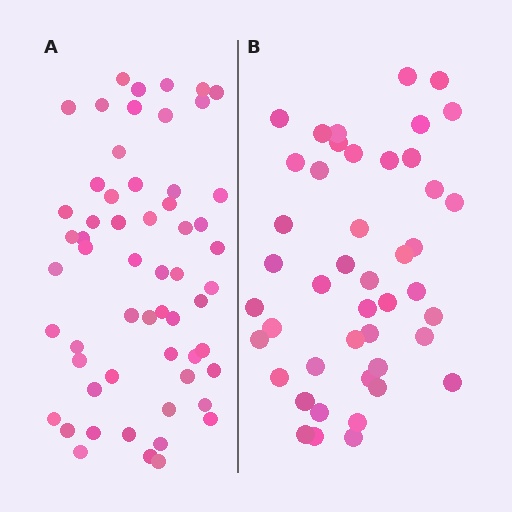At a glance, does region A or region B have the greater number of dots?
Region A (the left region) has more dots.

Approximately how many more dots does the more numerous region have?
Region A has approximately 15 more dots than region B.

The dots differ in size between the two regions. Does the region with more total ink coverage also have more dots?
No. Region B has more total ink coverage because its dots are larger, but region A actually contains more individual dots. Total area can be misleading — the number of items is what matters here.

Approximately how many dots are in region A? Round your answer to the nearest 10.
About 60 dots. (The exact count is 58, which rounds to 60.)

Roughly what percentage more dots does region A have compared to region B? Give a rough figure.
About 30% more.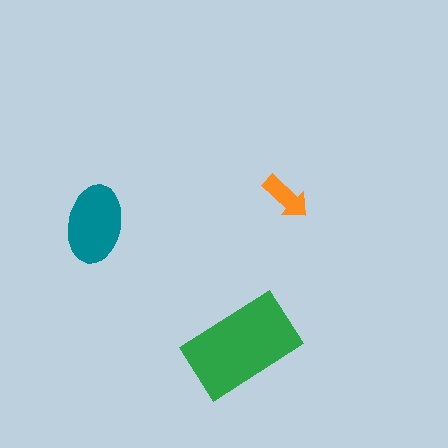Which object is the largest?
The green rectangle.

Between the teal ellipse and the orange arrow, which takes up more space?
The teal ellipse.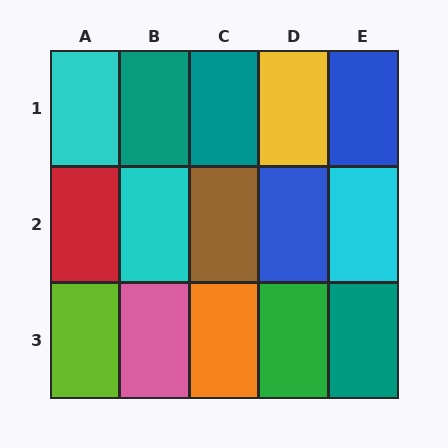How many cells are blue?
2 cells are blue.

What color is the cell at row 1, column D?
Yellow.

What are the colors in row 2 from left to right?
Red, cyan, brown, blue, cyan.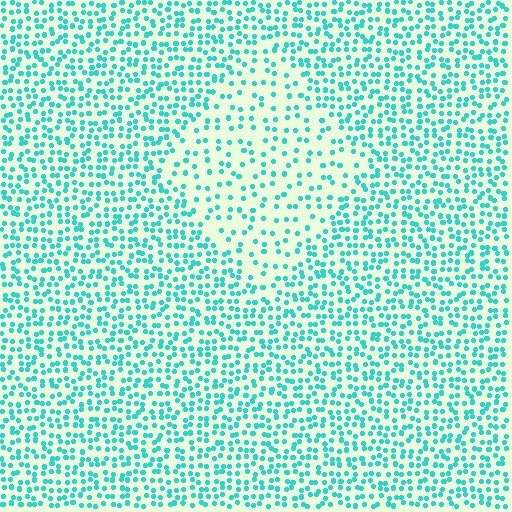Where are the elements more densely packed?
The elements are more densely packed outside the diamond boundary.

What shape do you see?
I see a diamond.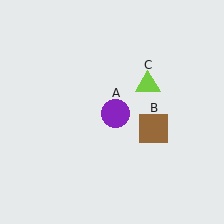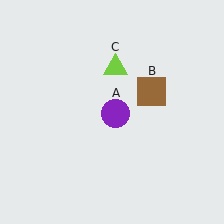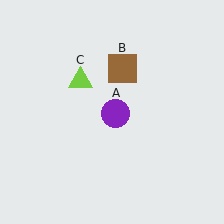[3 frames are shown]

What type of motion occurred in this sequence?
The brown square (object B), lime triangle (object C) rotated counterclockwise around the center of the scene.